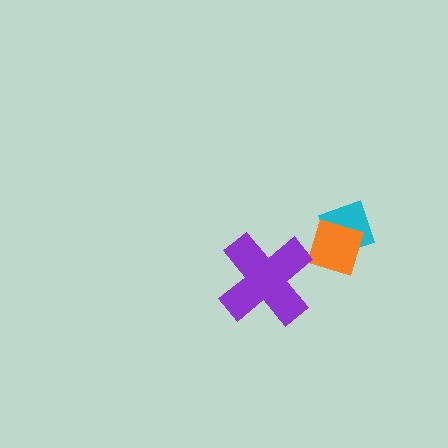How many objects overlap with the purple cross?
0 objects overlap with the purple cross.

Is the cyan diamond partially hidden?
Yes, it is partially covered by another shape.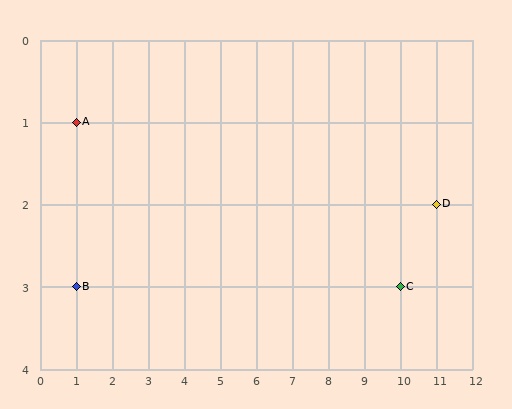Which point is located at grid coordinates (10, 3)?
Point C is at (10, 3).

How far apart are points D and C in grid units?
Points D and C are 1 column and 1 row apart (about 1.4 grid units diagonally).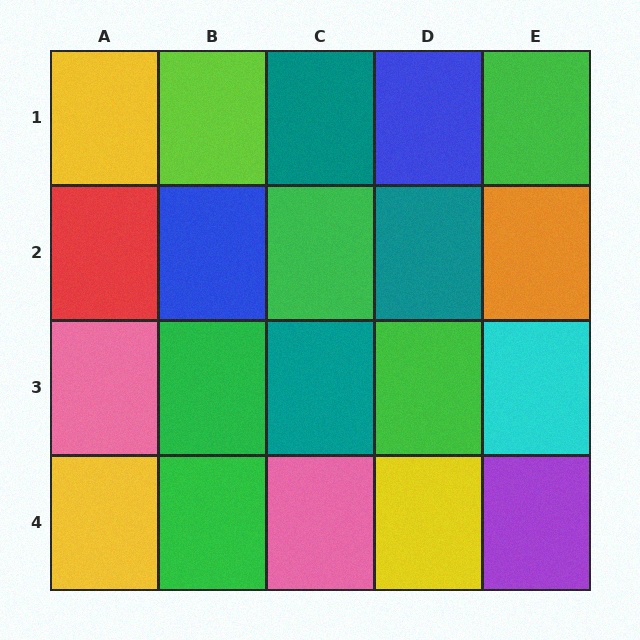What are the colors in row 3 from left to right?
Pink, green, teal, green, cyan.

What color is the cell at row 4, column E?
Purple.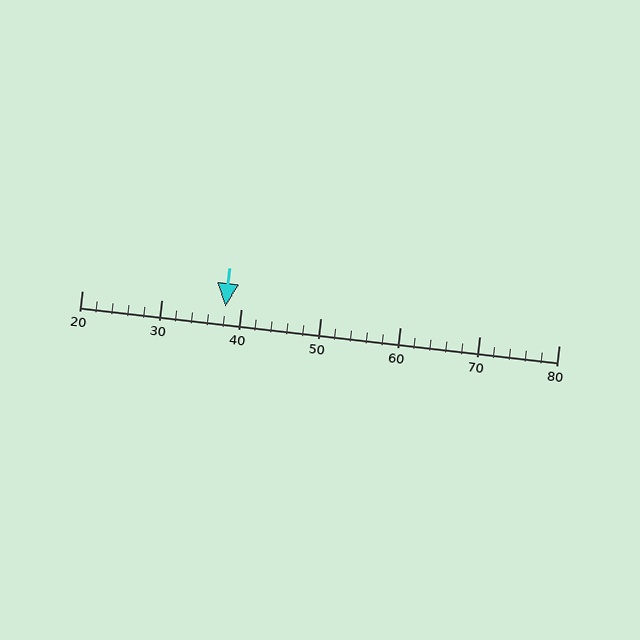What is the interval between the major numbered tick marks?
The major tick marks are spaced 10 units apart.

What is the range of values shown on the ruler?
The ruler shows values from 20 to 80.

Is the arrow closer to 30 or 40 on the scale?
The arrow is closer to 40.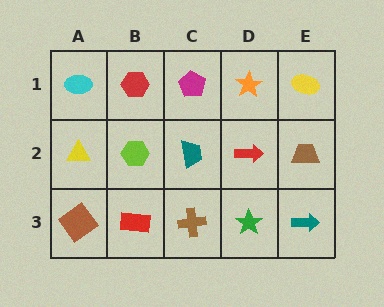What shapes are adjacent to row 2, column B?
A red hexagon (row 1, column B), a red rectangle (row 3, column B), a yellow triangle (row 2, column A), a teal trapezoid (row 2, column C).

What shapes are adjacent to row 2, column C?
A magenta pentagon (row 1, column C), a brown cross (row 3, column C), a lime hexagon (row 2, column B), a red arrow (row 2, column D).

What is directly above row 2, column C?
A magenta pentagon.